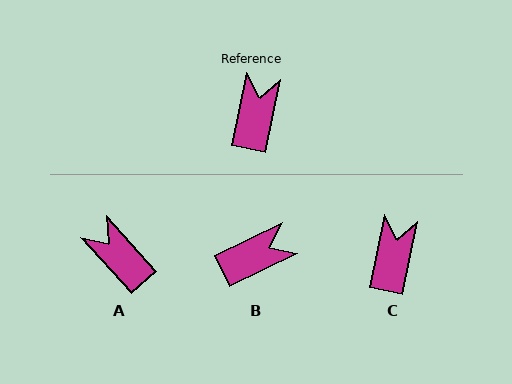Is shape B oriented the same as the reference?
No, it is off by about 53 degrees.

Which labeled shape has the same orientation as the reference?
C.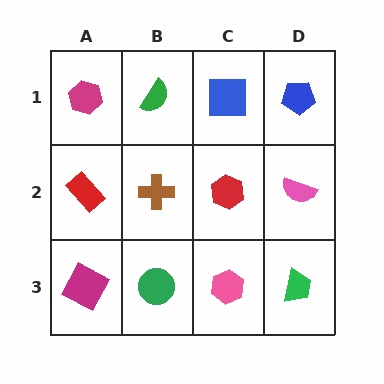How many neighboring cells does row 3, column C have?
3.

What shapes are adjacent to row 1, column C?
A red hexagon (row 2, column C), a green semicircle (row 1, column B), a blue pentagon (row 1, column D).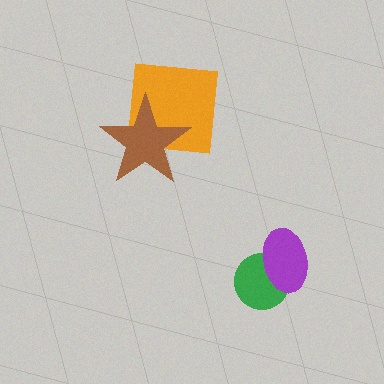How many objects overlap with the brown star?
1 object overlaps with the brown star.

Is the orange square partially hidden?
Yes, it is partially covered by another shape.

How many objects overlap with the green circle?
1 object overlaps with the green circle.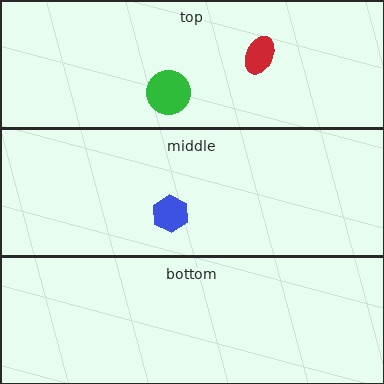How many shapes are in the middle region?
1.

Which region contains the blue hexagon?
The middle region.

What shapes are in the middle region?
The blue hexagon.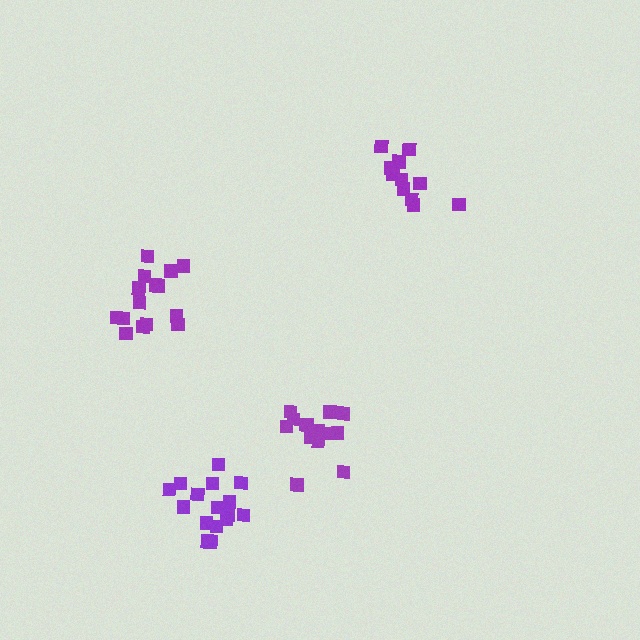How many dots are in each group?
Group 1: 16 dots, Group 2: 11 dots, Group 3: 15 dots, Group 4: 14 dots (56 total).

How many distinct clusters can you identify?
There are 4 distinct clusters.